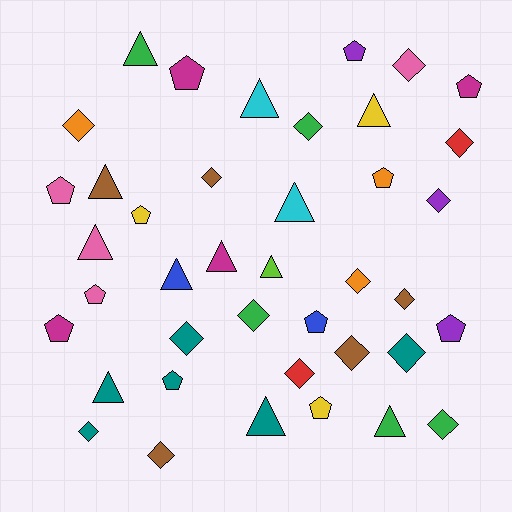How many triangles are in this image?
There are 12 triangles.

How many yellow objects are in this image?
There are 3 yellow objects.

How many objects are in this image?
There are 40 objects.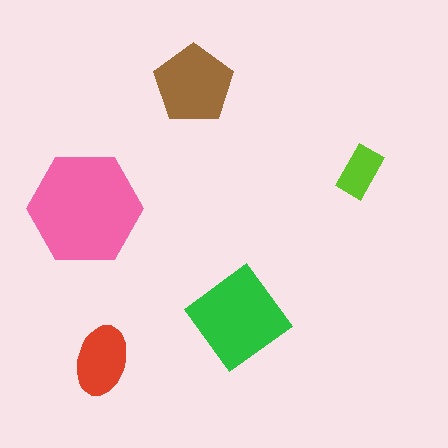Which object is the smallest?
The lime rectangle.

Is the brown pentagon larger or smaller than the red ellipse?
Larger.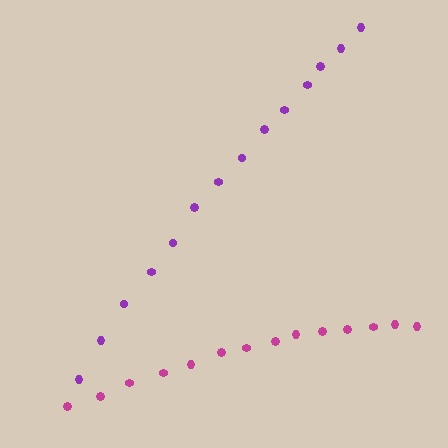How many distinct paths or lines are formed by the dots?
There are 2 distinct paths.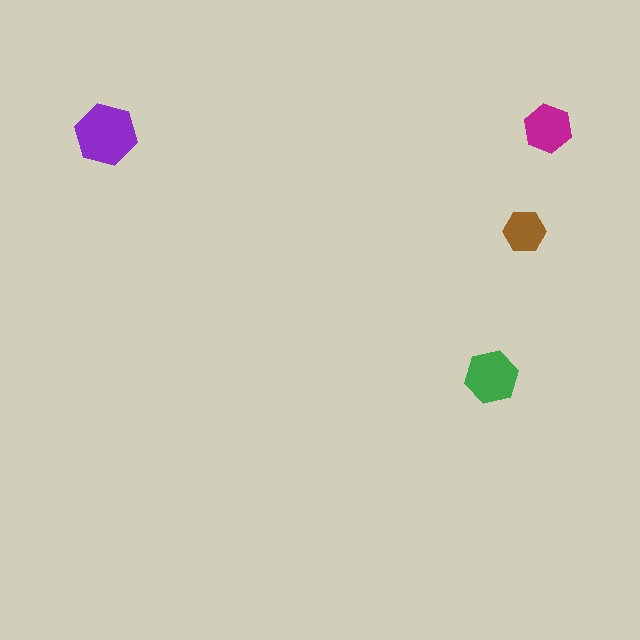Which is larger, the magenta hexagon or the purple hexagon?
The purple one.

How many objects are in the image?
There are 4 objects in the image.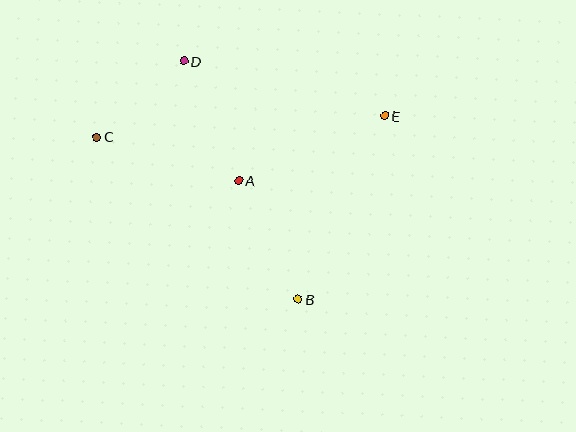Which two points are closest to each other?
Points C and D are closest to each other.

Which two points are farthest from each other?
Points C and E are farthest from each other.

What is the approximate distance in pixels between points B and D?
The distance between B and D is approximately 264 pixels.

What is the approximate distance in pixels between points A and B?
The distance between A and B is approximately 133 pixels.